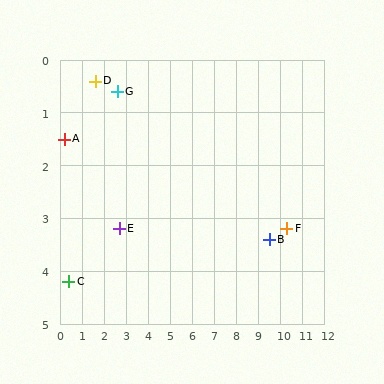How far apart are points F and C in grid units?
Points F and C are about 10.0 grid units apart.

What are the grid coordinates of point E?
Point E is at approximately (2.7, 3.2).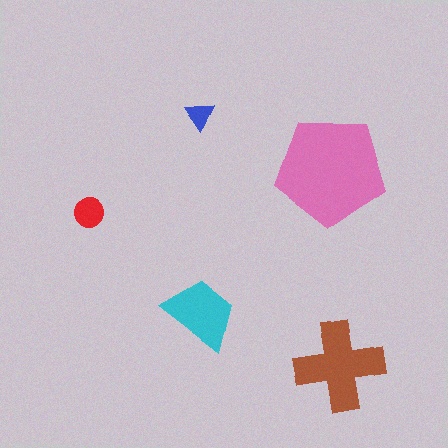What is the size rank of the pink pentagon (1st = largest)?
1st.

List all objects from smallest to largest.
The blue triangle, the red circle, the cyan trapezoid, the brown cross, the pink pentagon.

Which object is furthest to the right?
The brown cross is rightmost.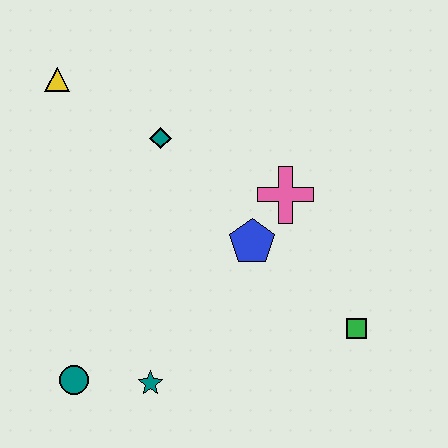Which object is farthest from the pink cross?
The teal circle is farthest from the pink cross.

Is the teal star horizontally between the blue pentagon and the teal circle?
Yes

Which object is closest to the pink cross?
The blue pentagon is closest to the pink cross.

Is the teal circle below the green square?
Yes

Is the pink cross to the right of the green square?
No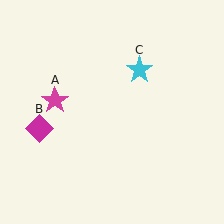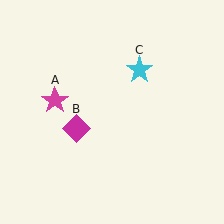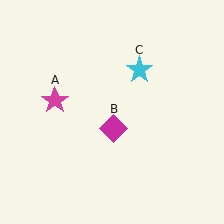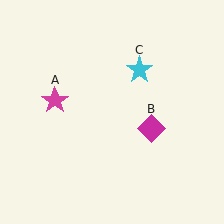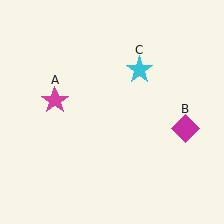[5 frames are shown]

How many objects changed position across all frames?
1 object changed position: magenta diamond (object B).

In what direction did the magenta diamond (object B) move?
The magenta diamond (object B) moved right.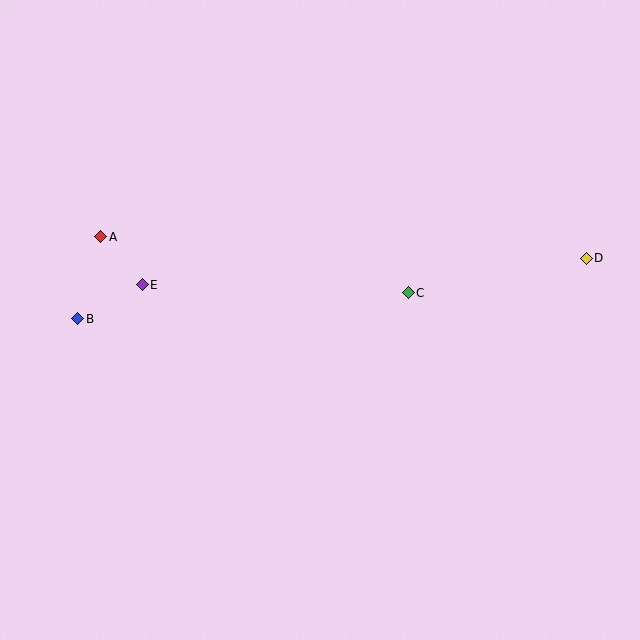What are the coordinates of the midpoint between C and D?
The midpoint between C and D is at (497, 275).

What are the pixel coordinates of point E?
Point E is at (142, 285).